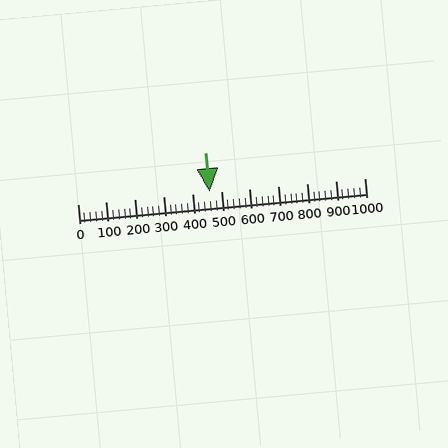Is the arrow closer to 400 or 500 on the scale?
The arrow is closer to 500.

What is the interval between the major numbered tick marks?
The major tick marks are spaced 100 units apart.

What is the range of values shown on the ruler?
The ruler shows values from 0 to 1000.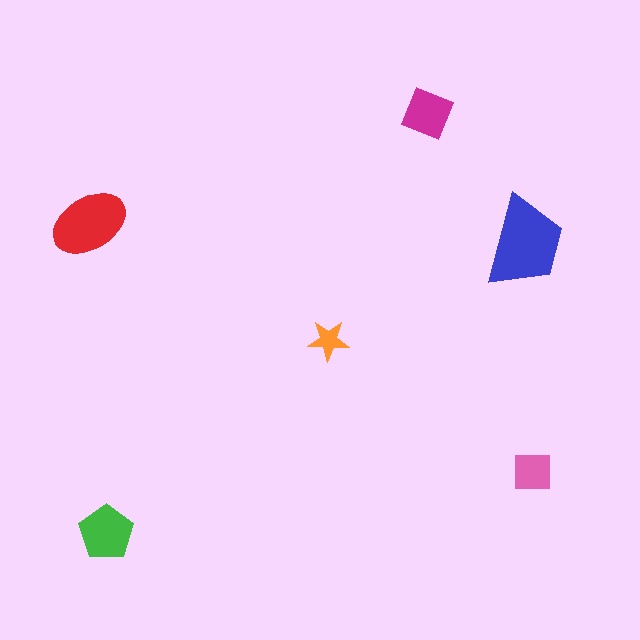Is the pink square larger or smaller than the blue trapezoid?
Smaller.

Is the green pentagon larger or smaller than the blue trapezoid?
Smaller.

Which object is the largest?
The blue trapezoid.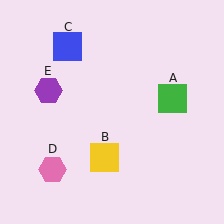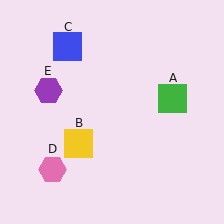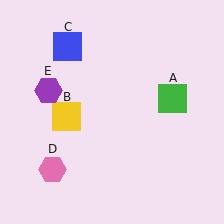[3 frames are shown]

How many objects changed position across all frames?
1 object changed position: yellow square (object B).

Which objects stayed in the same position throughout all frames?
Green square (object A) and blue square (object C) and pink hexagon (object D) and purple hexagon (object E) remained stationary.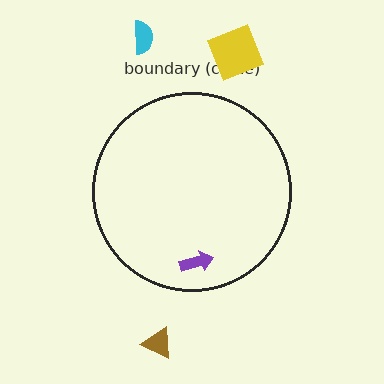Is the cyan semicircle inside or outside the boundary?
Outside.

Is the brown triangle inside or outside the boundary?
Outside.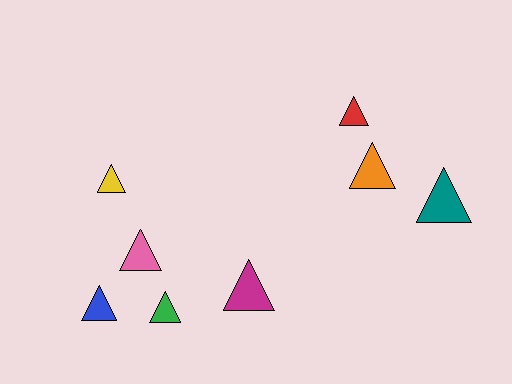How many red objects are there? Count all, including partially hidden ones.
There is 1 red object.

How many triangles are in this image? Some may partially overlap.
There are 8 triangles.